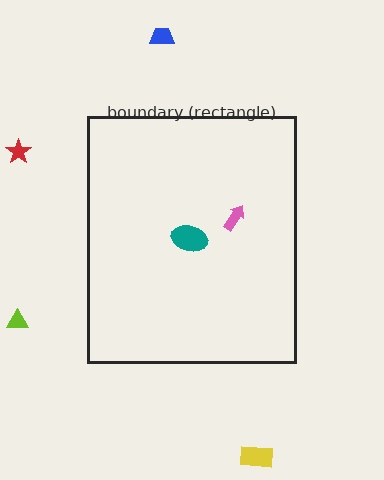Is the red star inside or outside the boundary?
Outside.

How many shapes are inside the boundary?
2 inside, 4 outside.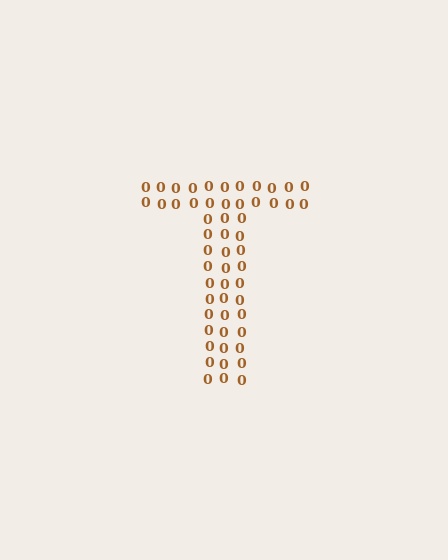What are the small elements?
The small elements are digit 0's.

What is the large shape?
The large shape is the letter T.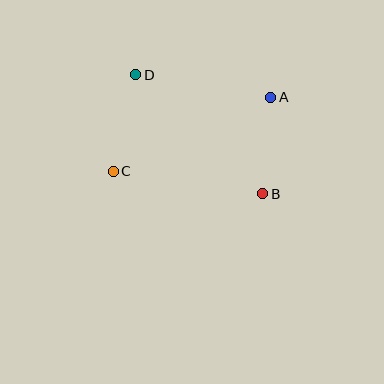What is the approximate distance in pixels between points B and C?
The distance between B and C is approximately 152 pixels.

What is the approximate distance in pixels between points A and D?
The distance between A and D is approximately 137 pixels.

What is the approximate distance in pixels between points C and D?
The distance between C and D is approximately 99 pixels.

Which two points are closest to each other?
Points A and B are closest to each other.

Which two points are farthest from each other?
Points B and D are farthest from each other.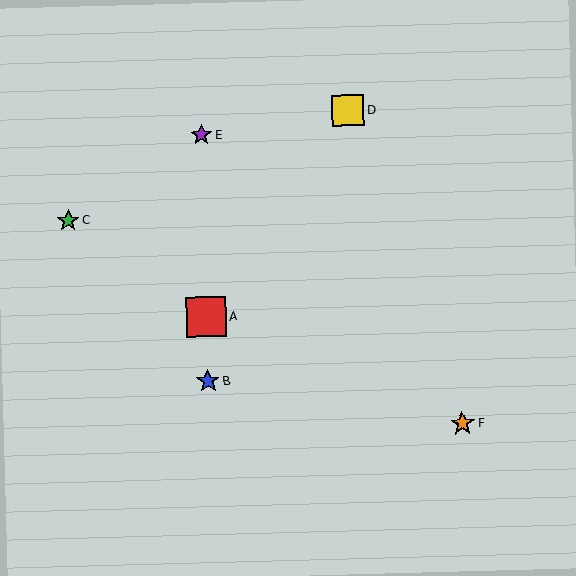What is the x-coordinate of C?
Object C is at x≈68.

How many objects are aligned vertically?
3 objects (A, B, E) are aligned vertically.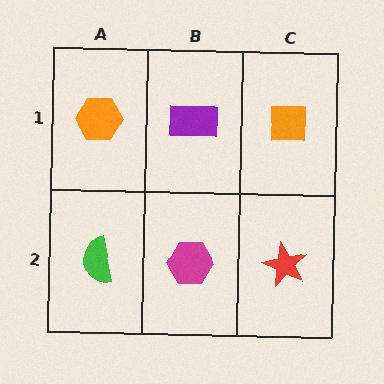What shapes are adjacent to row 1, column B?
A magenta hexagon (row 2, column B), an orange hexagon (row 1, column A), an orange square (row 1, column C).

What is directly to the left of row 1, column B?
An orange hexagon.